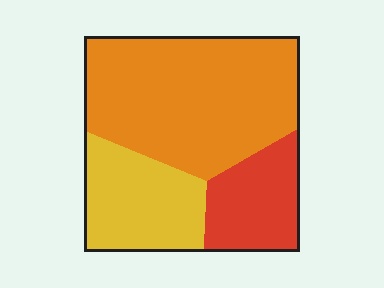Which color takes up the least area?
Red, at roughly 20%.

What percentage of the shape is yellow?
Yellow covers 25% of the shape.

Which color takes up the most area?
Orange, at roughly 55%.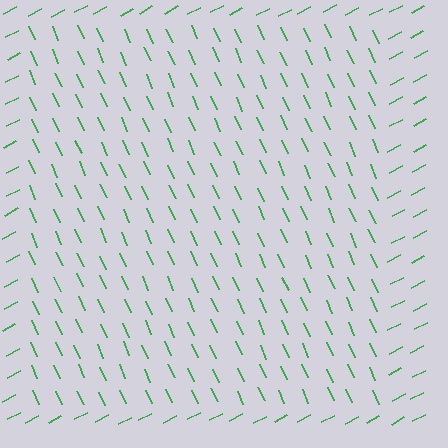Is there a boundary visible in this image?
Yes, there is a texture boundary formed by a change in line orientation.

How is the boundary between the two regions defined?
The boundary is defined purely by a change in line orientation (approximately 87 degrees difference). All lines are the same color and thickness.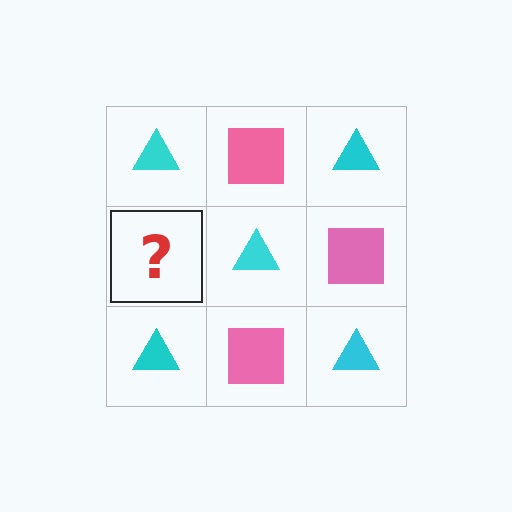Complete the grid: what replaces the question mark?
The question mark should be replaced with a pink square.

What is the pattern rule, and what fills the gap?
The rule is that it alternates cyan triangle and pink square in a checkerboard pattern. The gap should be filled with a pink square.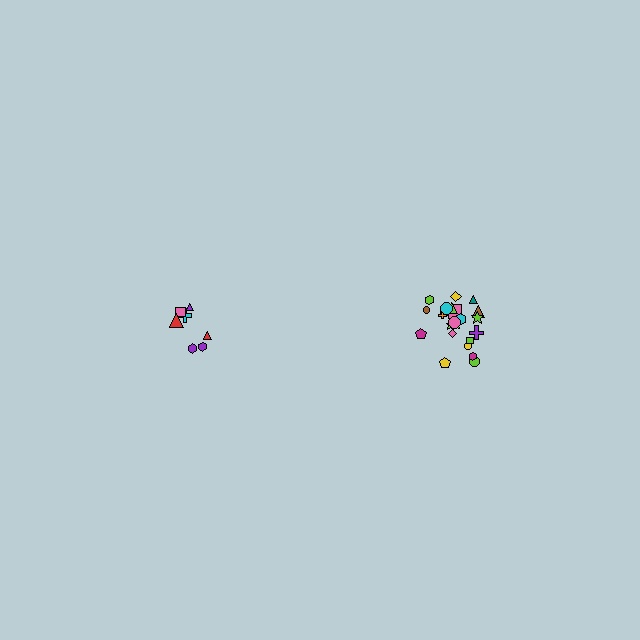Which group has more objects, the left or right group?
The right group.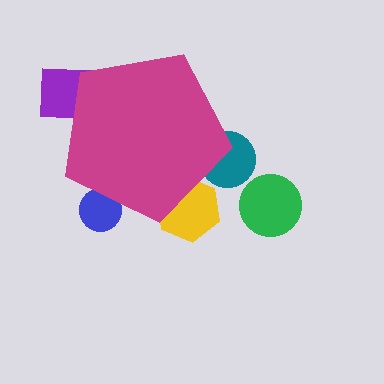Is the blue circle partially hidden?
Yes, the blue circle is partially hidden behind the magenta pentagon.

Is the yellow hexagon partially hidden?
Yes, the yellow hexagon is partially hidden behind the magenta pentagon.